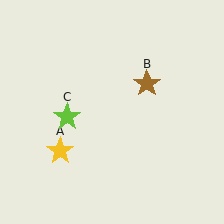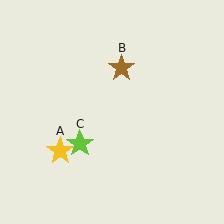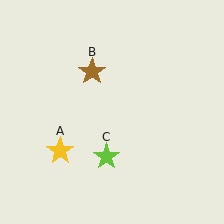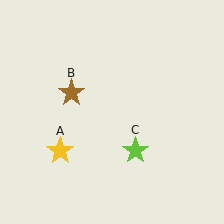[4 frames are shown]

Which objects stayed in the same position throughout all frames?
Yellow star (object A) remained stationary.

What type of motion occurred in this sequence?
The brown star (object B), lime star (object C) rotated counterclockwise around the center of the scene.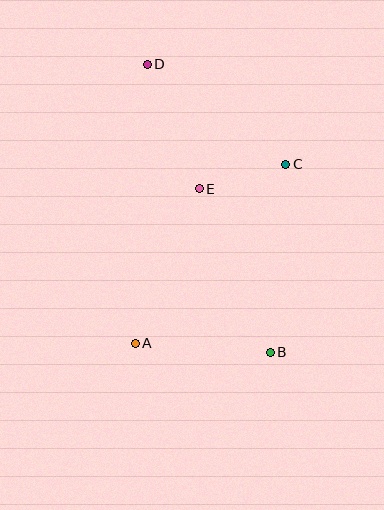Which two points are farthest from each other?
Points B and D are farthest from each other.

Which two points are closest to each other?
Points C and E are closest to each other.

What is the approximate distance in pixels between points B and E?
The distance between B and E is approximately 178 pixels.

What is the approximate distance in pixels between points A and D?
The distance between A and D is approximately 279 pixels.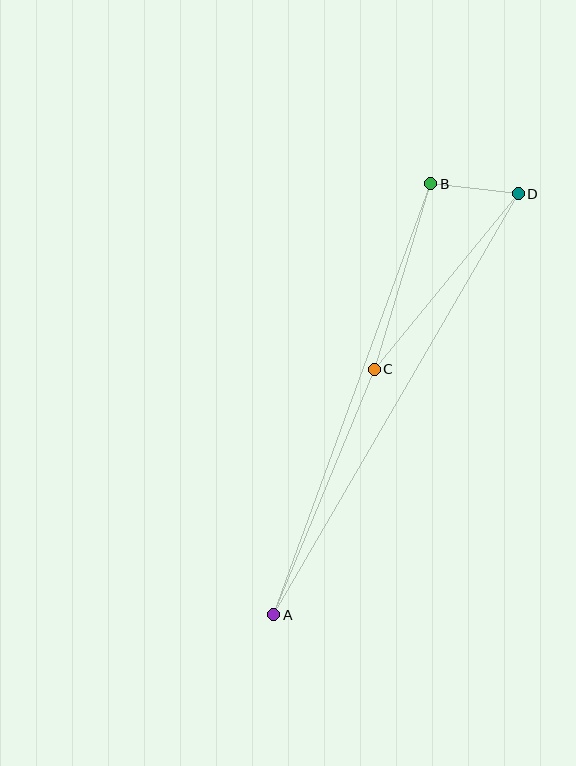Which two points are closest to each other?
Points B and D are closest to each other.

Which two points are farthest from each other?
Points A and D are farthest from each other.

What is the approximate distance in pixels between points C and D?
The distance between C and D is approximately 227 pixels.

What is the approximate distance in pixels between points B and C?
The distance between B and C is approximately 194 pixels.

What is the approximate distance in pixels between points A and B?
The distance between A and B is approximately 459 pixels.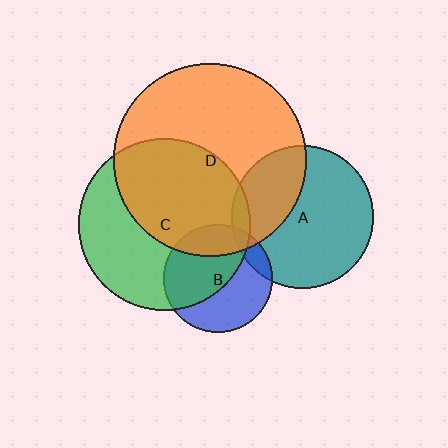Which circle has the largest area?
Circle D (orange).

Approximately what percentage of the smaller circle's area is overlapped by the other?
Approximately 30%.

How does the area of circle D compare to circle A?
Approximately 1.8 times.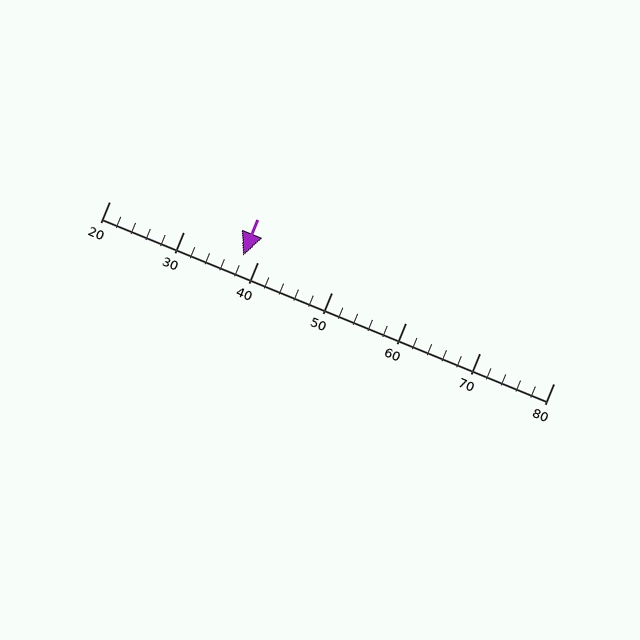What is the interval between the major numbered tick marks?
The major tick marks are spaced 10 units apart.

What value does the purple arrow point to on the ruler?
The purple arrow points to approximately 38.